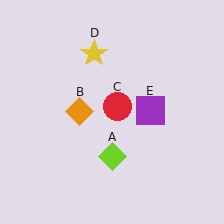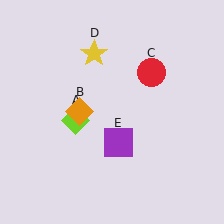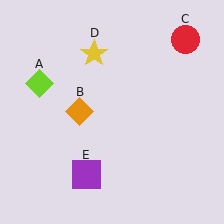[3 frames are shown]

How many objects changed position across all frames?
3 objects changed position: lime diamond (object A), red circle (object C), purple square (object E).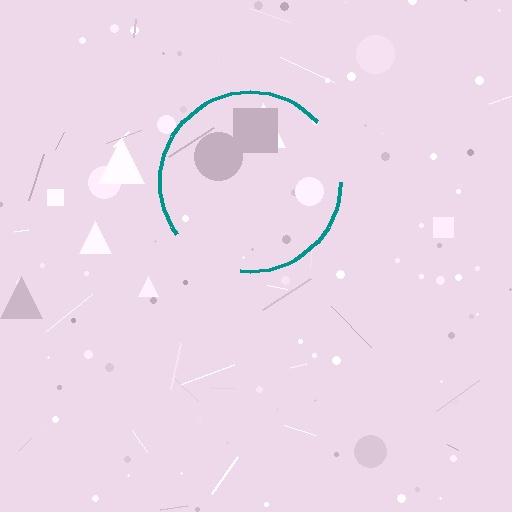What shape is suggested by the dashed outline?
The dashed outline suggests a circle.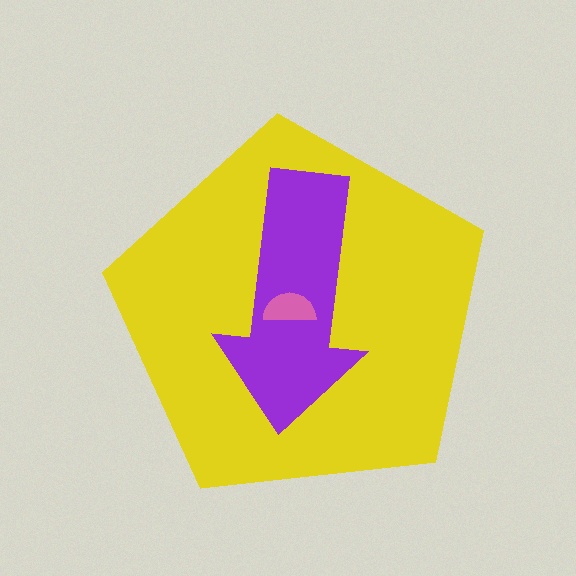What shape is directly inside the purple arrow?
The pink semicircle.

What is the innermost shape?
The pink semicircle.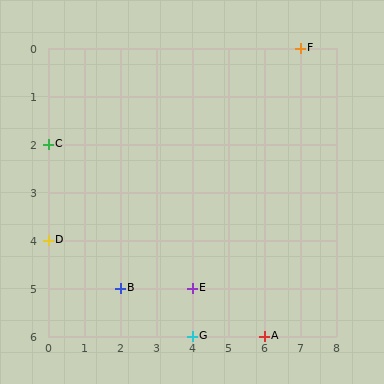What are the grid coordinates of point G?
Point G is at grid coordinates (4, 6).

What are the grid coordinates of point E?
Point E is at grid coordinates (4, 5).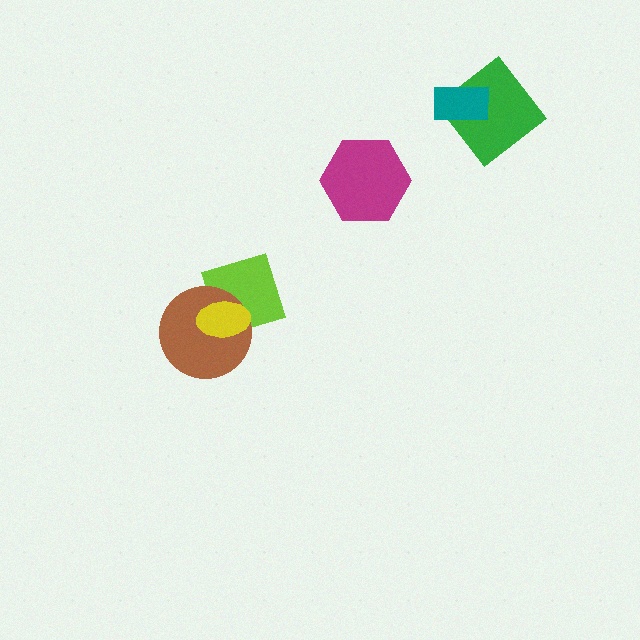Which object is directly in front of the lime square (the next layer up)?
The brown circle is directly in front of the lime square.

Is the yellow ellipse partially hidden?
No, no other shape covers it.